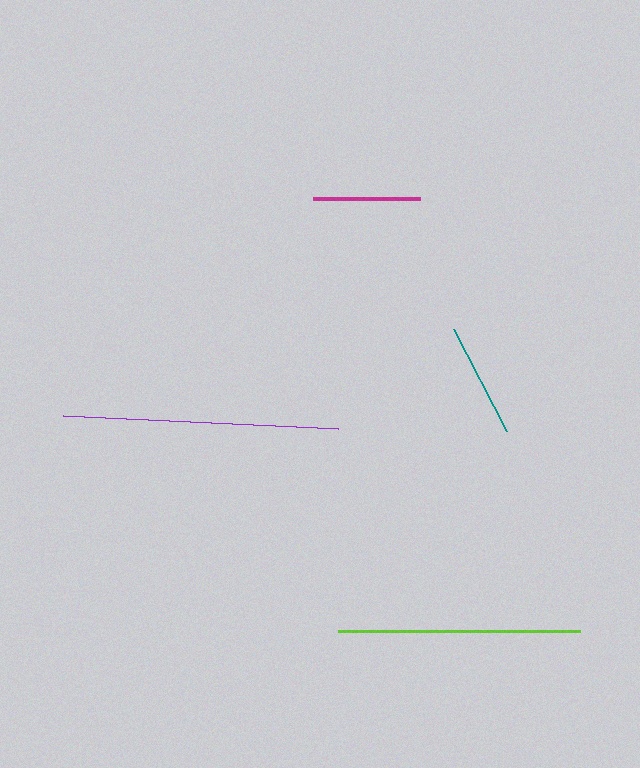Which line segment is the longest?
The purple line is the longest at approximately 275 pixels.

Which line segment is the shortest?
The magenta line is the shortest at approximately 108 pixels.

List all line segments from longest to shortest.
From longest to shortest: purple, lime, teal, magenta.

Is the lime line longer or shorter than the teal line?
The lime line is longer than the teal line.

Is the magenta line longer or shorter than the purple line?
The purple line is longer than the magenta line.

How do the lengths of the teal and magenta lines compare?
The teal and magenta lines are approximately the same length.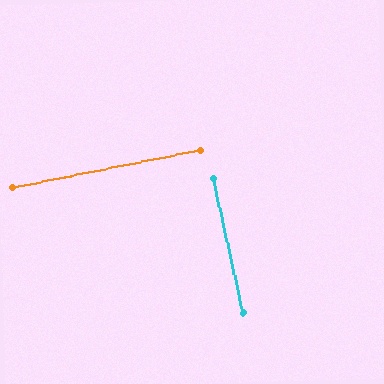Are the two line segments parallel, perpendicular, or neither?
Perpendicular — they meet at approximately 88°.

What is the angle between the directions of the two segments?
Approximately 88 degrees.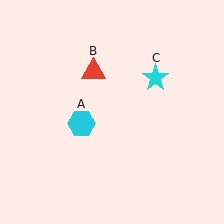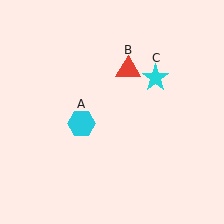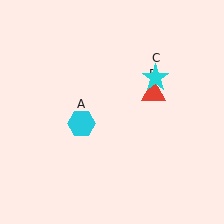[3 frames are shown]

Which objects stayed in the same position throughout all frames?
Cyan hexagon (object A) and cyan star (object C) remained stationary.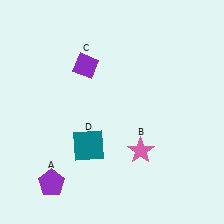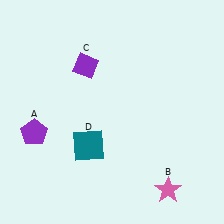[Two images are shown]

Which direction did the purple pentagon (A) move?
The purple pentagon (A) moved up.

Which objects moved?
The objects that moved are: the purple pentagon (A), the pink star (B).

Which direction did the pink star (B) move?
The pink star (B) moved down.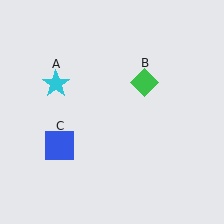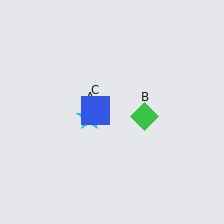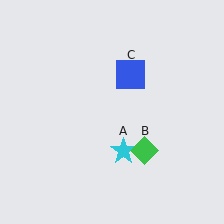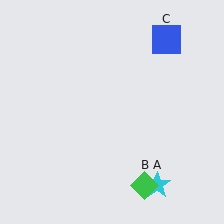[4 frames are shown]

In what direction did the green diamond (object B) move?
The green diamond (object B) moved down.